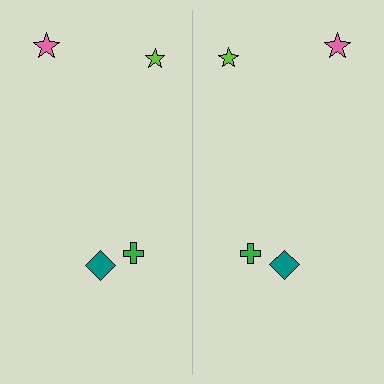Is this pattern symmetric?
Yes, this pattern has bilateral (reflection) symmetry.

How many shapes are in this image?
There are 8 shapes in this image.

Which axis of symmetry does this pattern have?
The pattern has a vertical axis of symmetry running through the center of the image.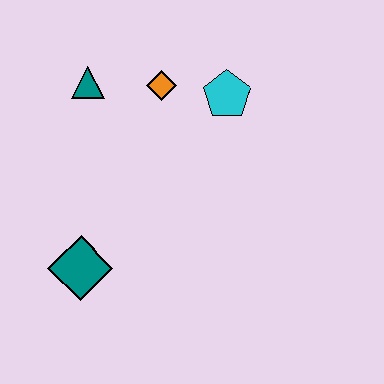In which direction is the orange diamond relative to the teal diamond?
The orange diamond is above the teal diamond.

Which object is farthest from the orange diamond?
The teal diamond is farthest from the orange diamond.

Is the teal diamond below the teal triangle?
Yes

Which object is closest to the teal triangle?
The orange diamond is closest to the teal triangle.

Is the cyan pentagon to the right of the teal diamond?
Yes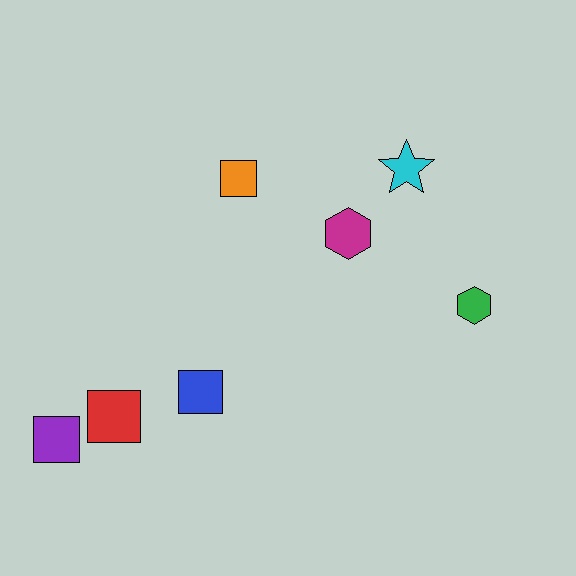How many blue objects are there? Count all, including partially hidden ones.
There is 1 blue object.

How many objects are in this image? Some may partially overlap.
There are 7 objects.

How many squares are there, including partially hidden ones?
There are 4 squares.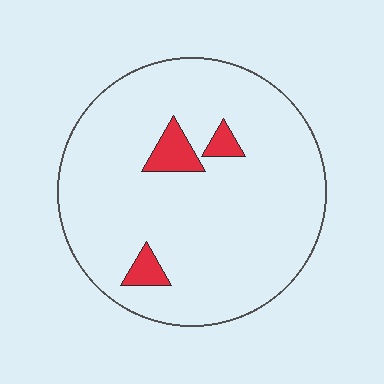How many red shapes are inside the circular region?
3.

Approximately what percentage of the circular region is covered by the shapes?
Approximately 5%.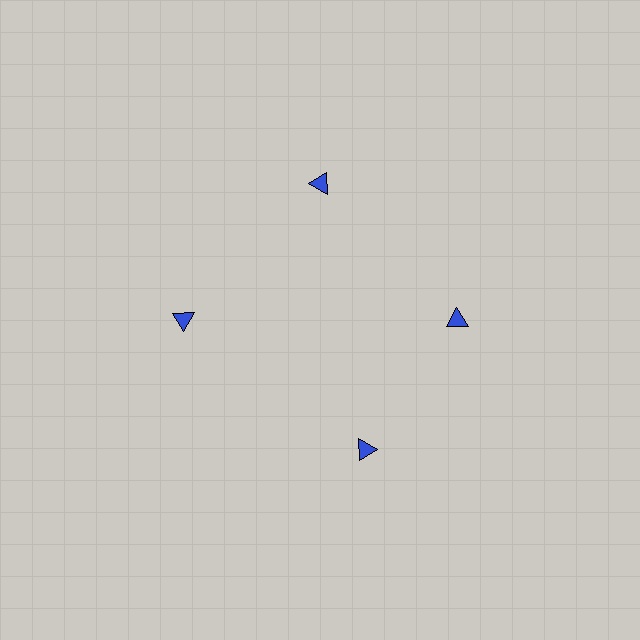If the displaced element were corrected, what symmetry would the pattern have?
It would have 4-fold rotational symmetry — the pattern would map onto itself every 90 degrees.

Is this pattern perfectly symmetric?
No. The 4 blue triangles are arranged in a ring, but one element near the 6 o'clock position is rotated out of alignment along the ring, breaking the 4-fold rotational symmetry.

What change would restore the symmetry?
The symmetry would be restored by rotating it back into even spacing with its neighbors so that all 4 triangles sit at equal angles and equal distance from the center.